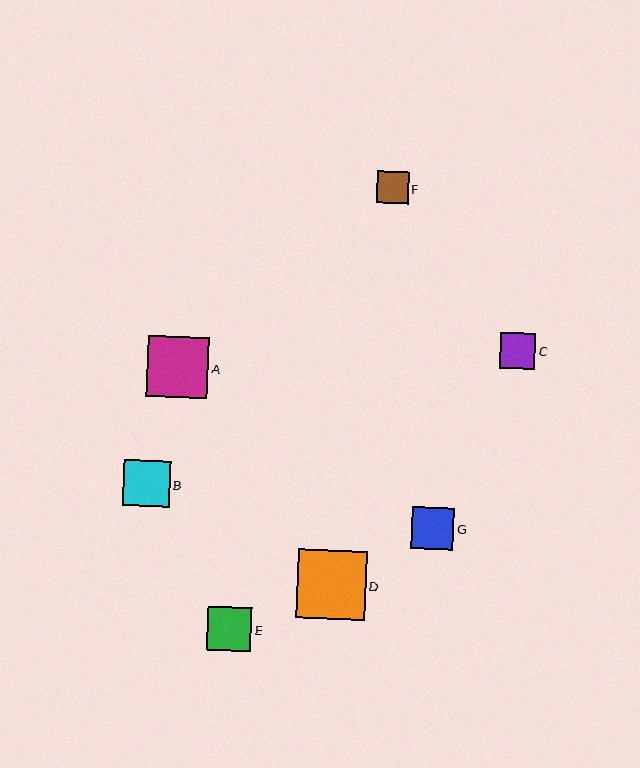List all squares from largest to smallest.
From largest to smallest: D, A, B, E, G, C, F.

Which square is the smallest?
Square F is the smallest with a size of approximately 32 pixels.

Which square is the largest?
Square D is the largest with a size of approximately 69 pixels.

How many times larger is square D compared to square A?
Square D is approximately 1.1 times the size of square A.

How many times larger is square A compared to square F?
Square A is approximately 1.9 times the size of square F.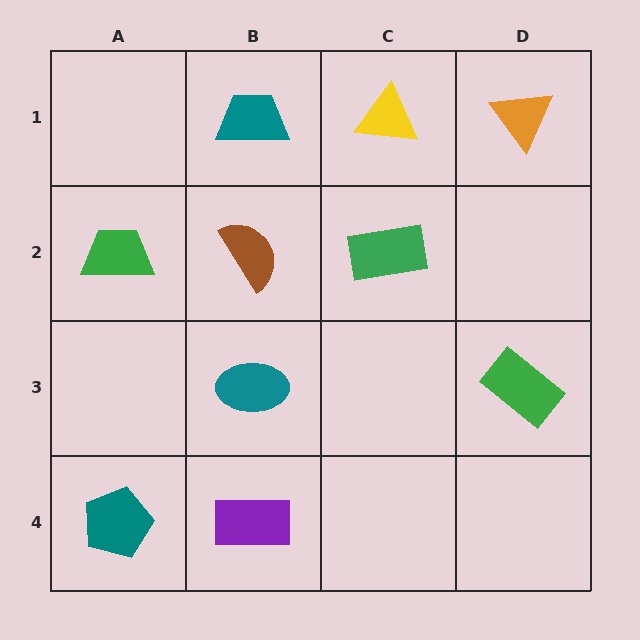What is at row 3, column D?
A green rectangle.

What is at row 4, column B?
A purple rectangle.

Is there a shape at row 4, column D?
No, that cell is empty.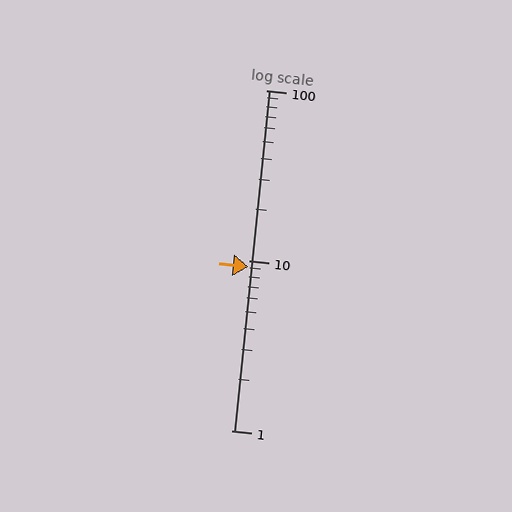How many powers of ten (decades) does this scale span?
The scale spans 2 decades, from 1 to 100.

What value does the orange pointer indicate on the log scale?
The pointer indicates approximately 9.2.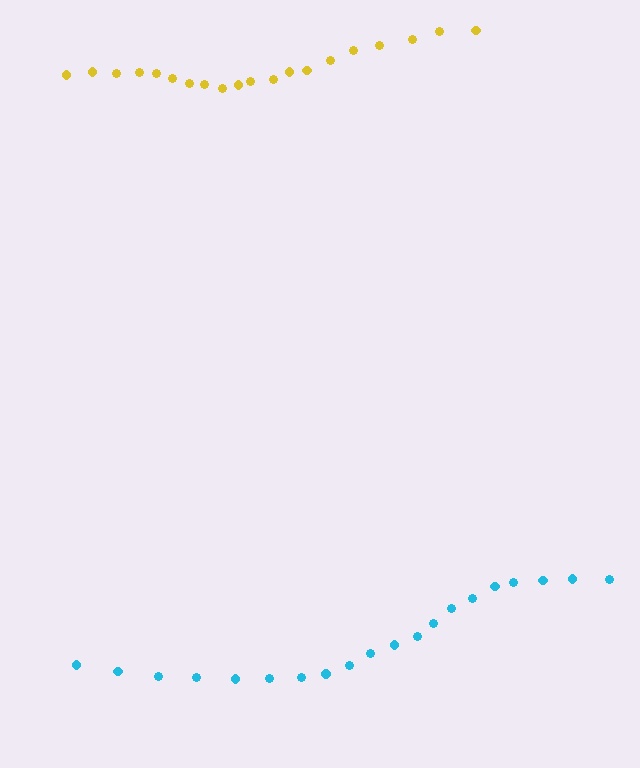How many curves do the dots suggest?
There are 2 distinct paths.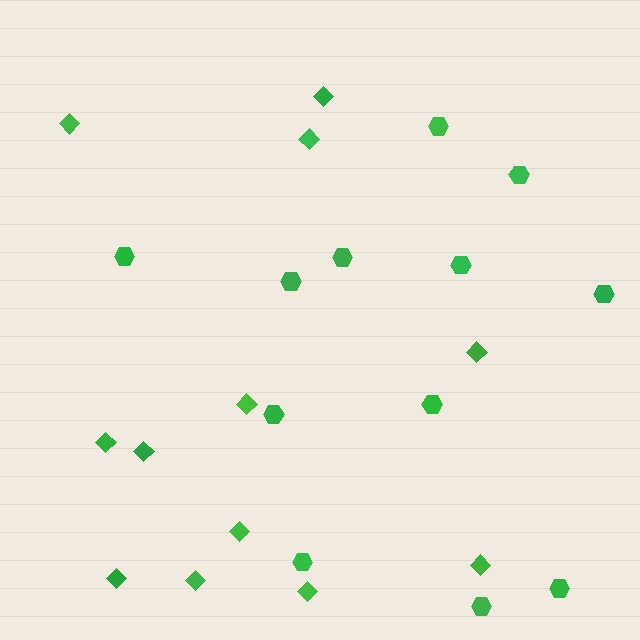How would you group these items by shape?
There are 2 groups: one group of hexagons (12) and one group of diamonds (12).